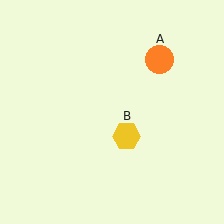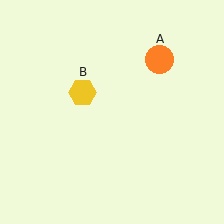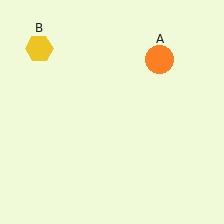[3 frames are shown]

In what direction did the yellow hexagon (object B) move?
The yellow hexagon (object B) moved up and to the left.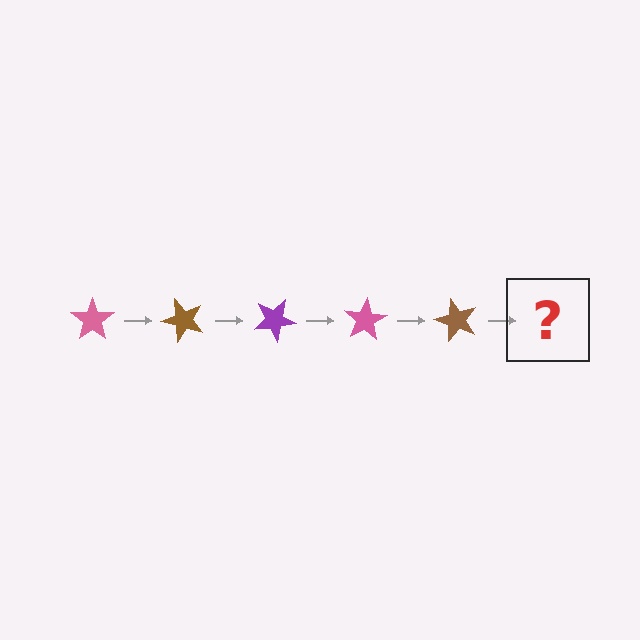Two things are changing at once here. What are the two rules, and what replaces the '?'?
The two rules are that it rotates 50 degrees each step and the color cycles through pink, brown, and purple. The '?' should be a purple star, rotated 250 degrees from the start.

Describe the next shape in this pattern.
It should be a purple star, rotated 250 degrees from the start.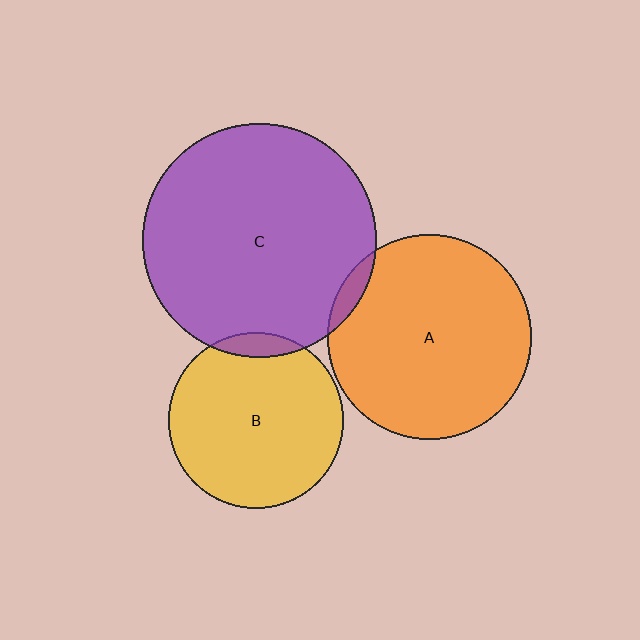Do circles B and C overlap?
Yes.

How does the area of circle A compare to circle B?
Approximately 1.4 times.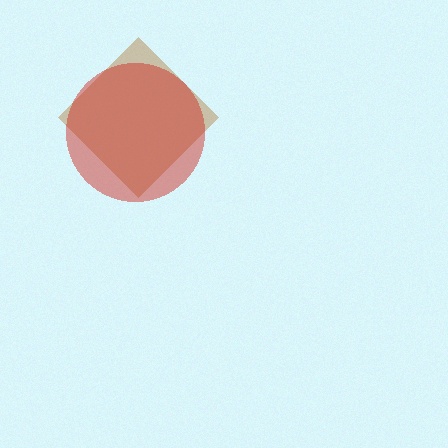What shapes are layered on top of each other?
The layered shapes are: a brown diamond, a red circle.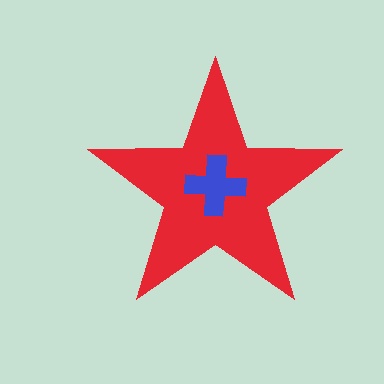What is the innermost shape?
The blue cross.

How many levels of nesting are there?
2.